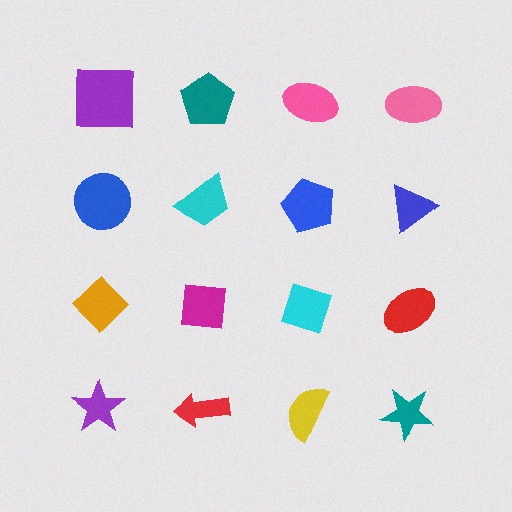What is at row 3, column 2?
A magenta square.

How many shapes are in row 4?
4 shapes.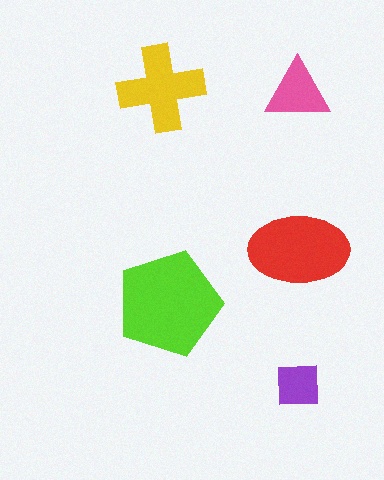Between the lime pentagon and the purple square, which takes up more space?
The lime pentagon.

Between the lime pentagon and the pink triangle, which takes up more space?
The lime pentagon.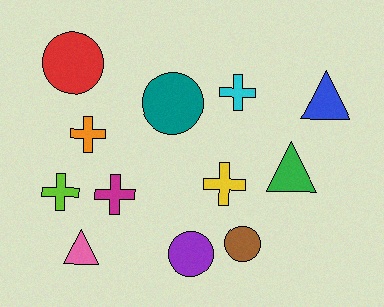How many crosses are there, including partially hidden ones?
There are 5 crosses.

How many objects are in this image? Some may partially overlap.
There are 12 objects.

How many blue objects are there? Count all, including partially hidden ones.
There is 1 blue object.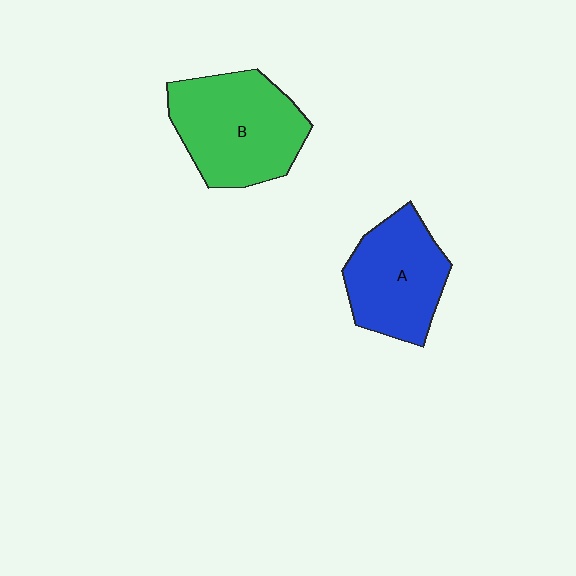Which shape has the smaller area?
Shape A (blue).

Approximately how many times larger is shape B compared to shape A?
Approximately 1.2 times.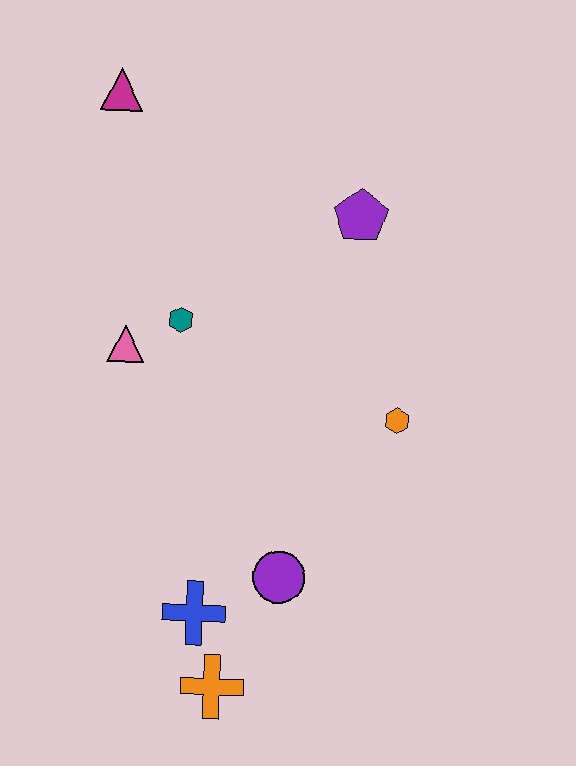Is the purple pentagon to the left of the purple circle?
No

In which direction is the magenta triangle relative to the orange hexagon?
The magenta triangle is above the orange hexagon.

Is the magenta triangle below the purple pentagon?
No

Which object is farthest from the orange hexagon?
The magenta triangle is farthest from the orange hexagon.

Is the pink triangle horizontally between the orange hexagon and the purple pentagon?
No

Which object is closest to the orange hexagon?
The purple circle is closest to the orange hexagon.